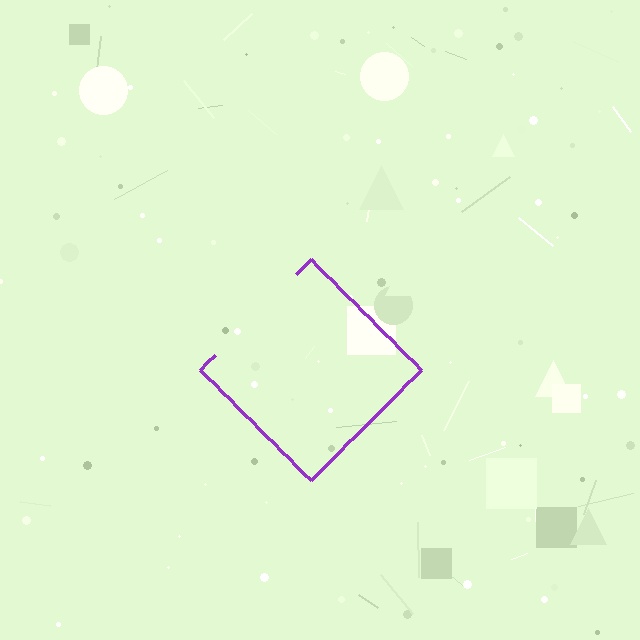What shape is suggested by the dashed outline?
The dashed outline suggests a diamond.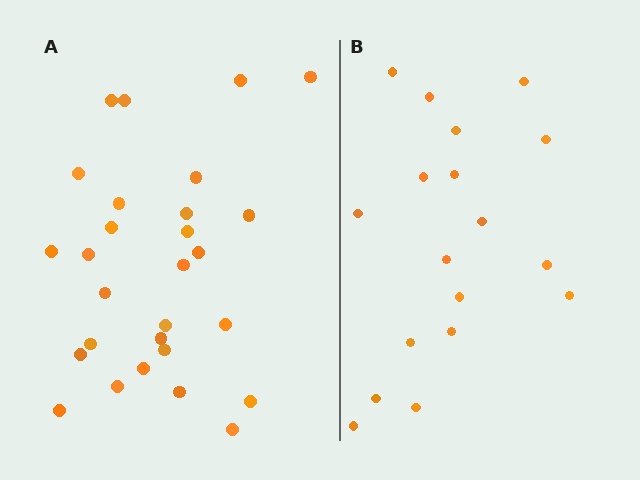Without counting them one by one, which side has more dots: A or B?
Region A (the left region) has more dots.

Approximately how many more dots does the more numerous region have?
Region A has roughly 10 or so more dots than region B.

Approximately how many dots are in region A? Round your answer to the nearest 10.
About 30 dots. (The exact count is 28, which rounds to 30.)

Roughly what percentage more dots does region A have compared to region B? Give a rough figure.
About 55% more.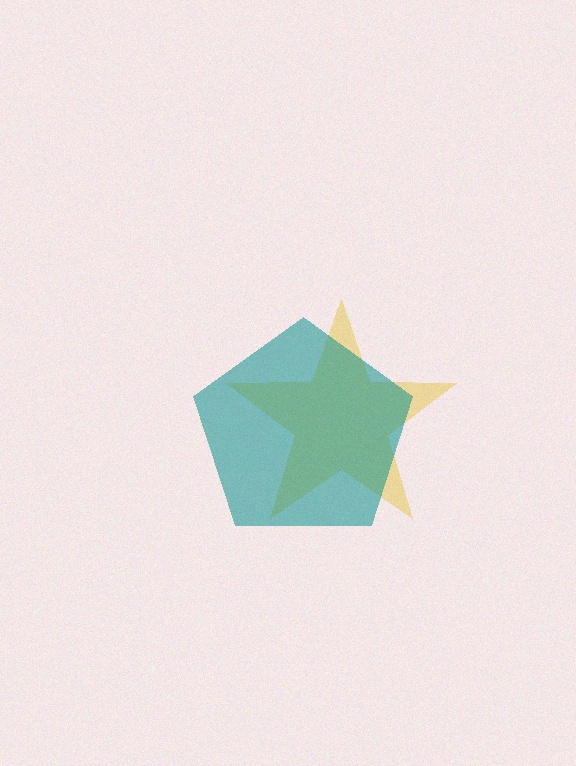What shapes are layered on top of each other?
The layered shapes are: a yellow star, a teal pentagon.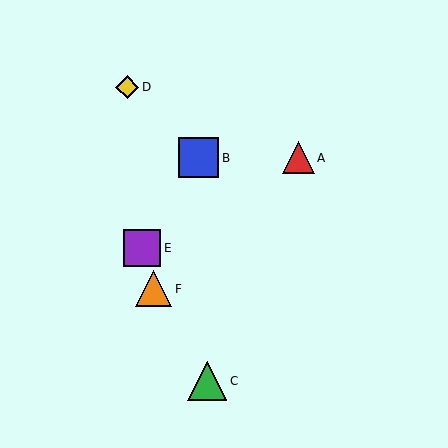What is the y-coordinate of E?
Object E is at y≈248.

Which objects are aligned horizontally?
Objects A, B are aligned horizontally.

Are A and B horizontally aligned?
Yes, both are at y≈158.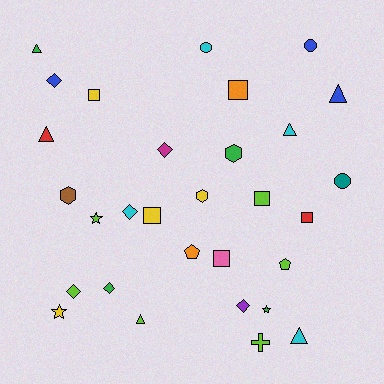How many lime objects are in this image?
There are 6 lime objects.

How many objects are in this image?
There are 30 objects.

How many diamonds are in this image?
There are 6 diamonds.